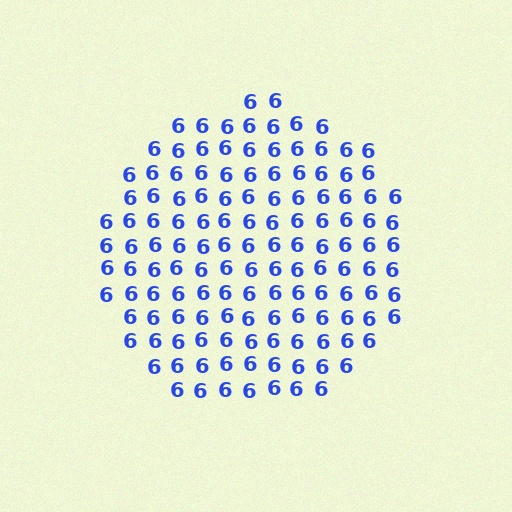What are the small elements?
The small elements are digit 6's.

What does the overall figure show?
The overall figure shows a circle.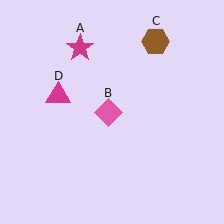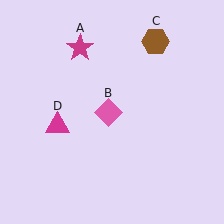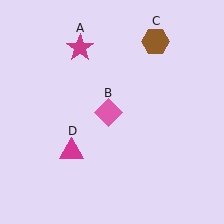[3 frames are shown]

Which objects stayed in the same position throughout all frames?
Magenta star (object A) and pink diamond (object B) and brown hexagon (object C) remained stationary.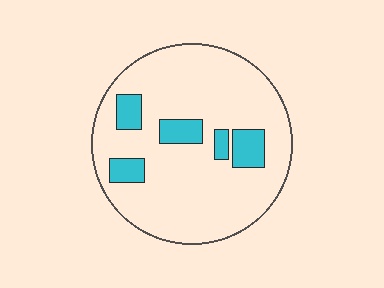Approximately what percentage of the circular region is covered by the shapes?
Approximately 15%.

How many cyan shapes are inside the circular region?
5.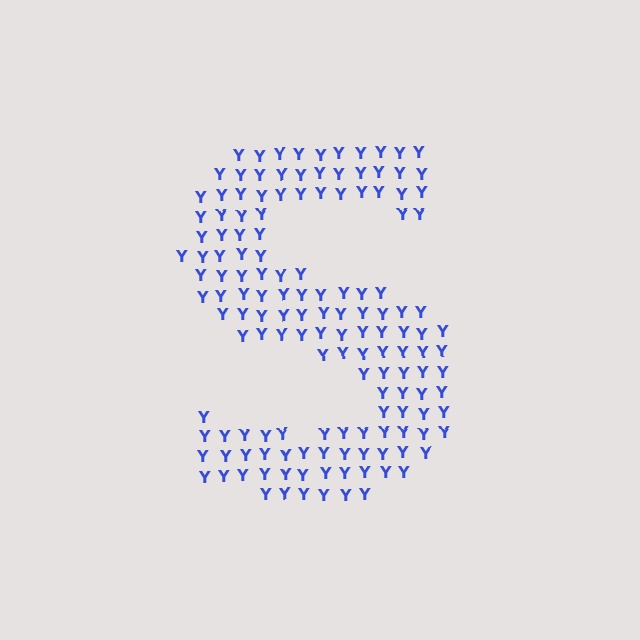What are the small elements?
The small elements are letter Y's.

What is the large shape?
The large shape is the letter S.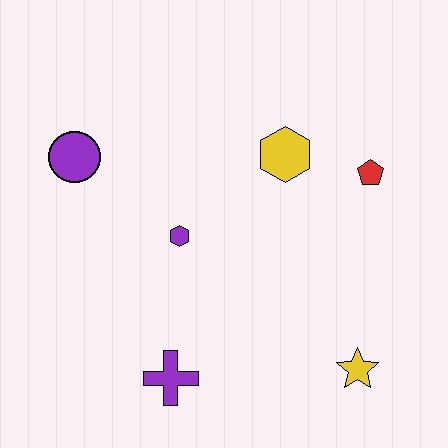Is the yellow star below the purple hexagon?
Yes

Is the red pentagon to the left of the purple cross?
No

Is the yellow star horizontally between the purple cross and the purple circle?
No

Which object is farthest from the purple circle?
The yellow star is farthest from the purple circle.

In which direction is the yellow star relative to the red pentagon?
The yellow star is below the red pentagon.